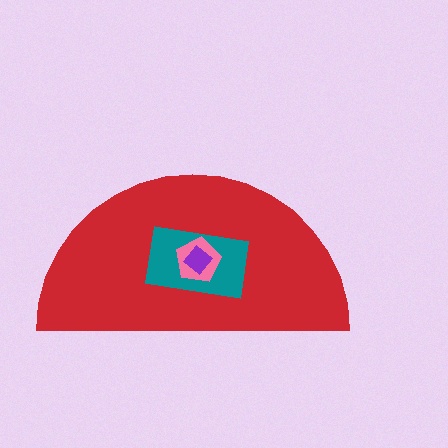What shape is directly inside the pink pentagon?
The purple diamond.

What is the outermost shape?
The red semicircle.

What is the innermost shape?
The purple diamond.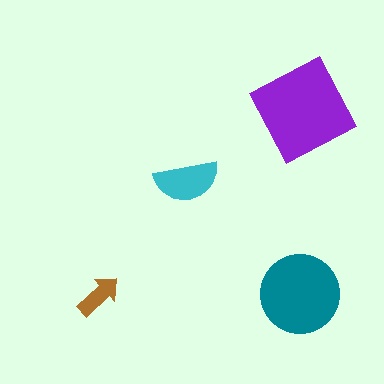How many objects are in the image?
There are 4 objects in the image.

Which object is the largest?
The purple diamond.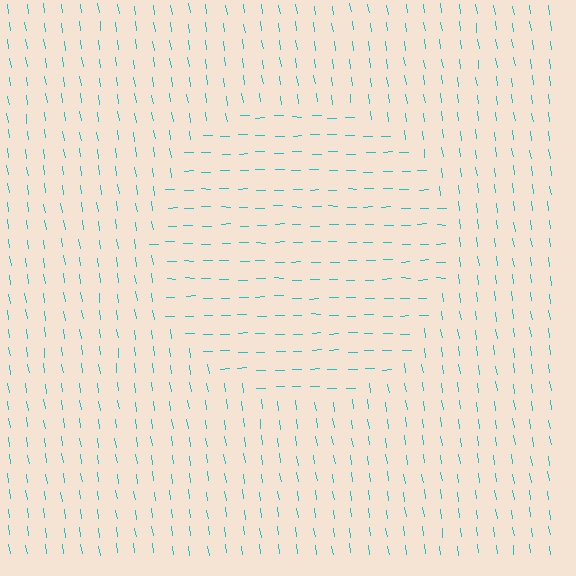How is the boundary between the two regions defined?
The boundary is defined purely by a change in line orientation (approximately 82 degrees difference). All lines are the same color and thickness.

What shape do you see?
I see a circle.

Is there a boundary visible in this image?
Yes, there is a texture boundary formed by a change in line orientation.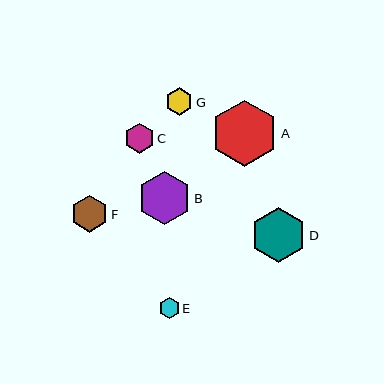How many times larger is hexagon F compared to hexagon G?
Hexagon F is approximately 1.3 times the size of hexagon G.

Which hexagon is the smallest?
Hexagon E is the smallest with a size of approximately 21 pixels.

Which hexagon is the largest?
Hexagon A is the largest with a size of approximately 66 pixels.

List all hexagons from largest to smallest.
From largest to smallest: A, D, B, F, C, G, E.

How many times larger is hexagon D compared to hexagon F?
Hexagon D is approximately 1.5 times the size of hexagon F.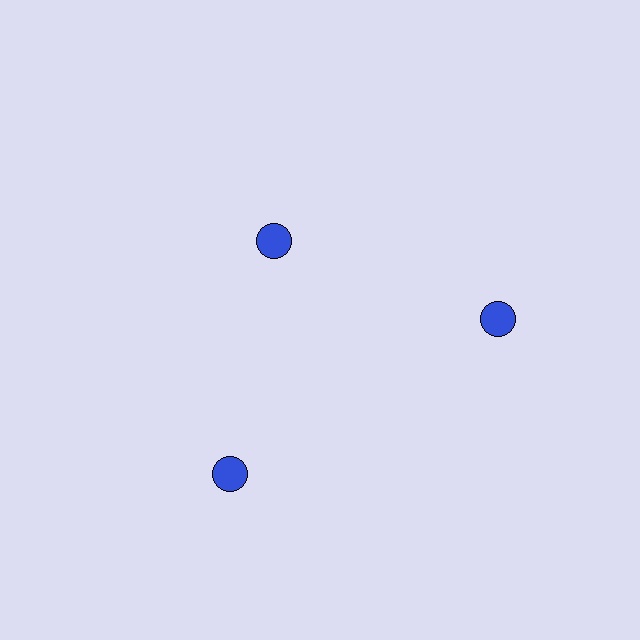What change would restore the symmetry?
The symmetry would be restored by moving it outward, back onto the ring so that all 3 circles sit at equal angles and equal distance from the center.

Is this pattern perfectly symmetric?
No. The 3 blue circles are arranged in a ring, but one element near the 11 o'clock position is pulled inward toward the center, breaking the 3-fold rotational symmetry.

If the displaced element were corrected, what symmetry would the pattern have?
It would have 3-fold rotational symmetry — the pattern would map onto itself every 120 degrees.